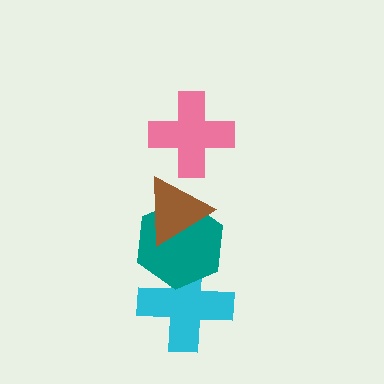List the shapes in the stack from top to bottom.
From top to bottom: the pink cross, the brown triangle, the teal hexagon, the cyan cross.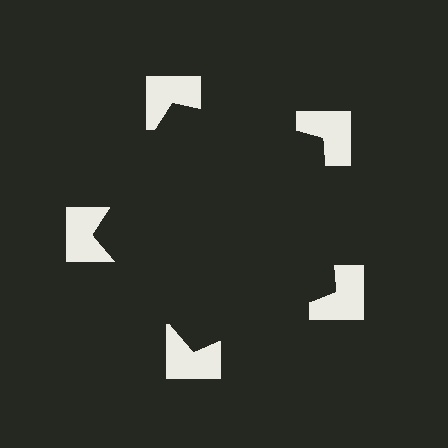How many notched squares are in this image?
There are 5 — one at each vertex of the illusory pentagon.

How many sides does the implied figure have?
5 sides.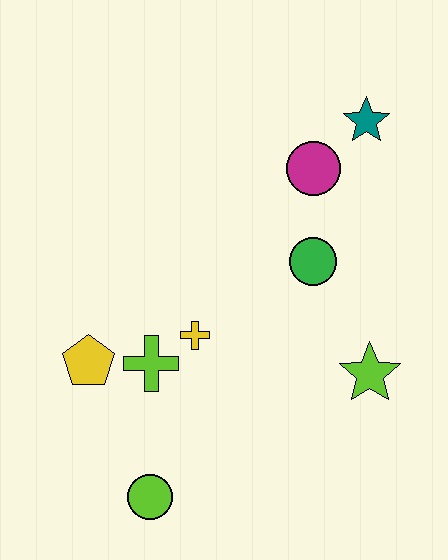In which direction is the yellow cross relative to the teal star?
The yellow cross is below the teal star.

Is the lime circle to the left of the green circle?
Yes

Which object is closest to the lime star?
The green circle is closest to the lime star.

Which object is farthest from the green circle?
The lime circle is farthest from the green circle.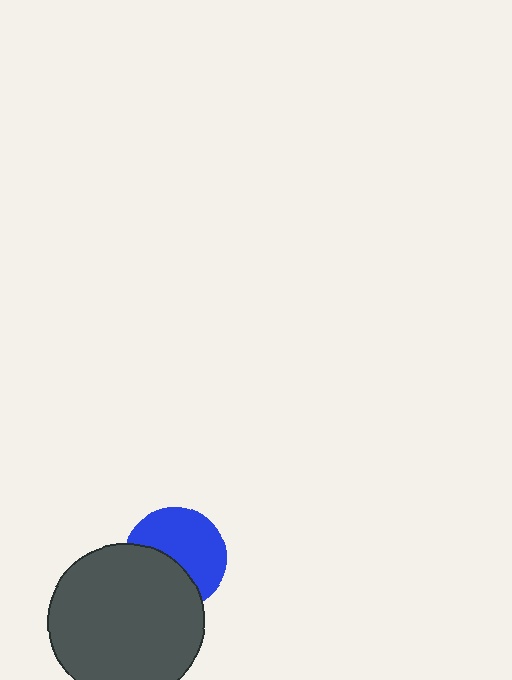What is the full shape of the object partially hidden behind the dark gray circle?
The partially hidden object is a blue circle.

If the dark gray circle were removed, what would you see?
You would see the complete blue circle.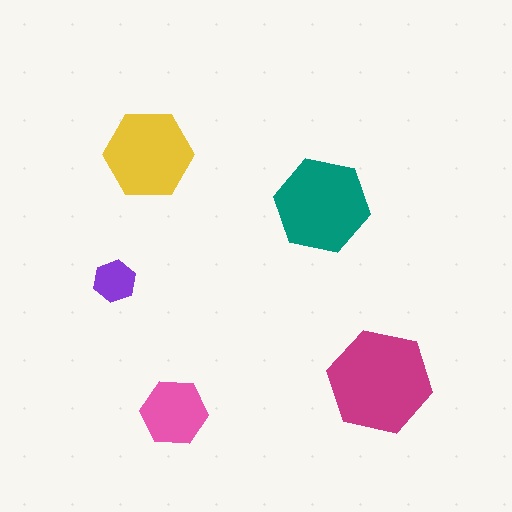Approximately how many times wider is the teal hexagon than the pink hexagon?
About 1.5 times wider.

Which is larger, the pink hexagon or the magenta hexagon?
The magenta one.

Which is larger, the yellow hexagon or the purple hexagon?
The yellow one.